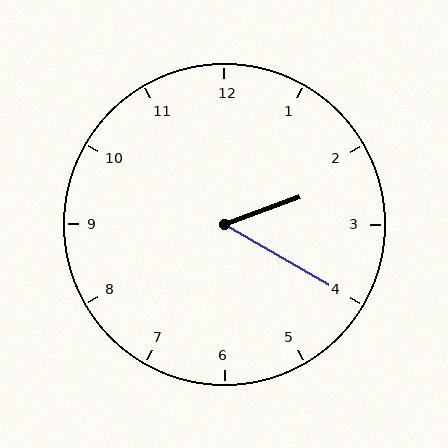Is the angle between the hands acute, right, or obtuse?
It is acute.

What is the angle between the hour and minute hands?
Approximately 50 degrees.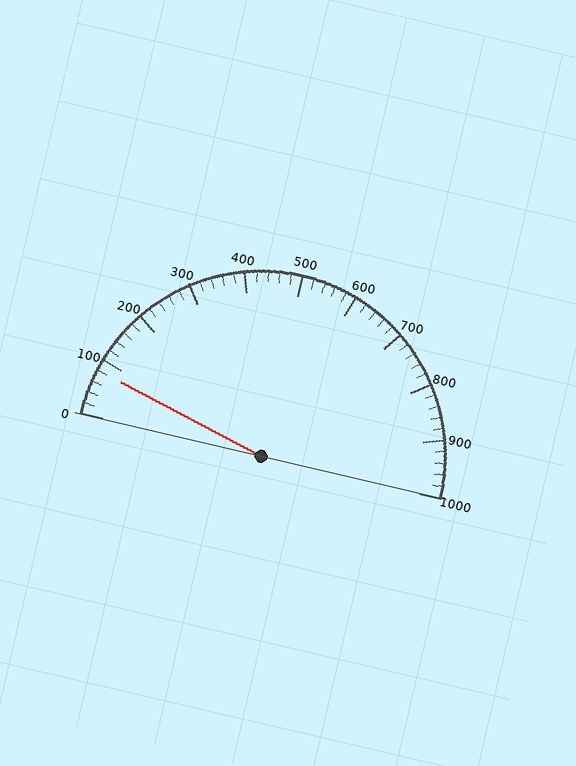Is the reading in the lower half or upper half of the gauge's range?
The reading is in the lower half of the range (0 to 1000).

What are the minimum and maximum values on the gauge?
The gauge ranges from 0 to 1000.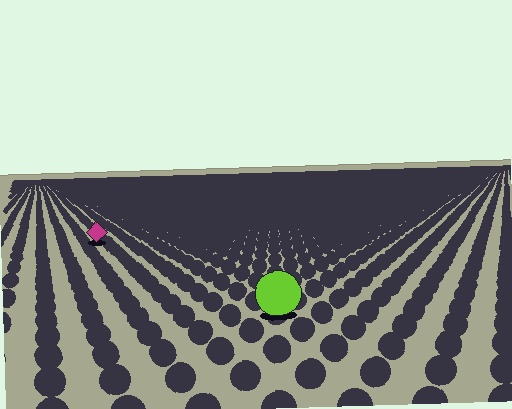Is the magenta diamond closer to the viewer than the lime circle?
No. The lime circle is closer — you can tell from the texture gradient: the ground texture is coarser near it.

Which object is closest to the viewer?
The lime circle is closest. The texture marks near it are larger and more spread out.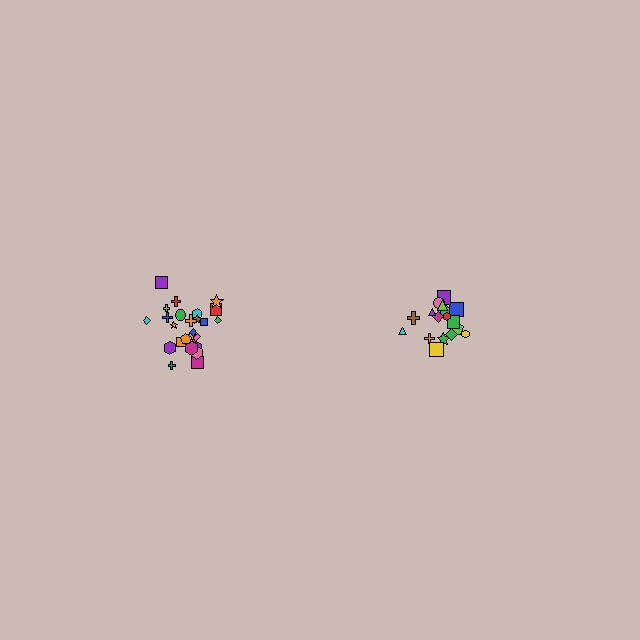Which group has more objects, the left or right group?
The left group.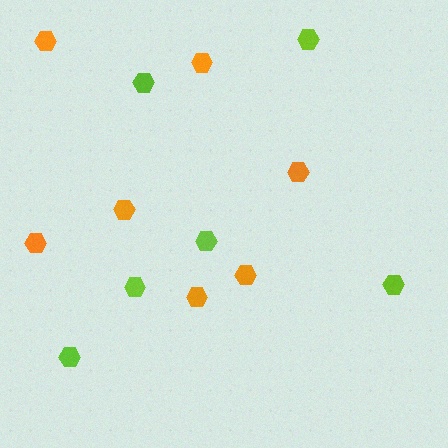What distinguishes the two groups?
There are 2 groups: one group of orange hexagons (7) and one group of lime hexagons (6).